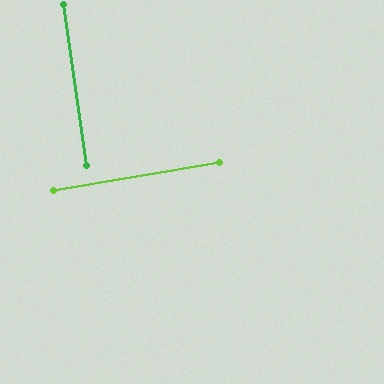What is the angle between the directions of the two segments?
Approximately 88 degrees.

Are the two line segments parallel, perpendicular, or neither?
Perpendicular — they meet at approximately 88°.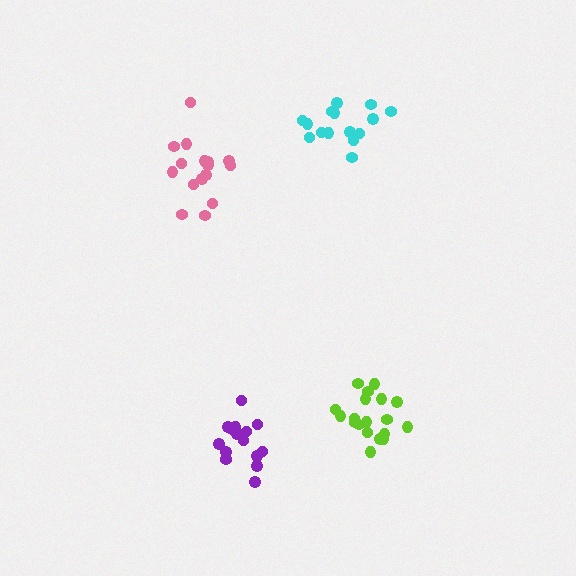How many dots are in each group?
Group 1: 16 dots, Group 2: 15 dots, Group 3: 19 dots, Group 4: 15 dots (65 total).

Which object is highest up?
The cyan cluster is topmost.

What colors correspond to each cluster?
The clusters are colored: pink, purple, lime, cyan.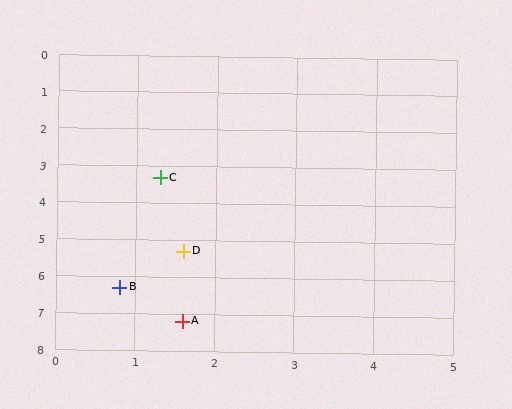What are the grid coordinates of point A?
Point A is at approximately (1.6, 7.2).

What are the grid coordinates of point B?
Point B is at approximately (0.8, 6.3).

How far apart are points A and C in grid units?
Points A and C are about 3.9 grid units apart.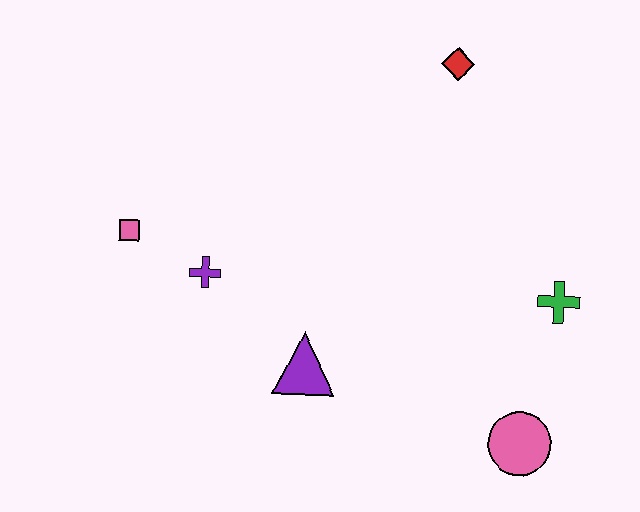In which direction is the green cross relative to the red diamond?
The green cross is below the red diamond.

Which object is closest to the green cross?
The pink circle is closest to the green cross.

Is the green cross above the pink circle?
Yes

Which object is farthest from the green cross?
The pink square is farthest from the green cross.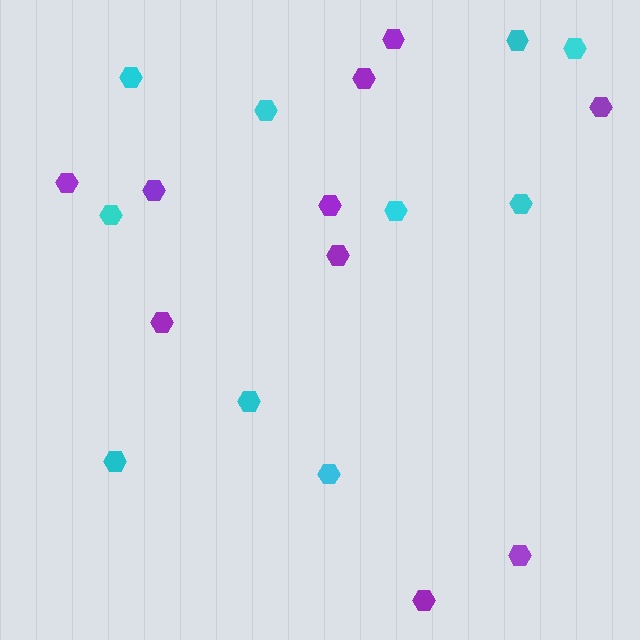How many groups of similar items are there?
There are 2 groups: one group of purple hexagons (10) and one group of cyan hexagons (10).